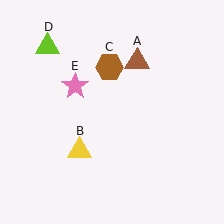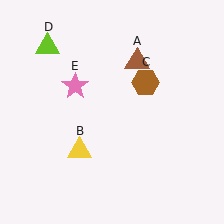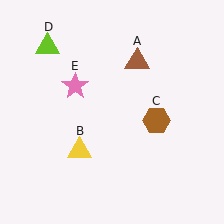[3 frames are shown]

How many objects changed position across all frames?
1 object changed position: brown hexagon (object C).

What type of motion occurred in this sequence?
The brown hexagon (object C) rotated clockwise around the center of the scene.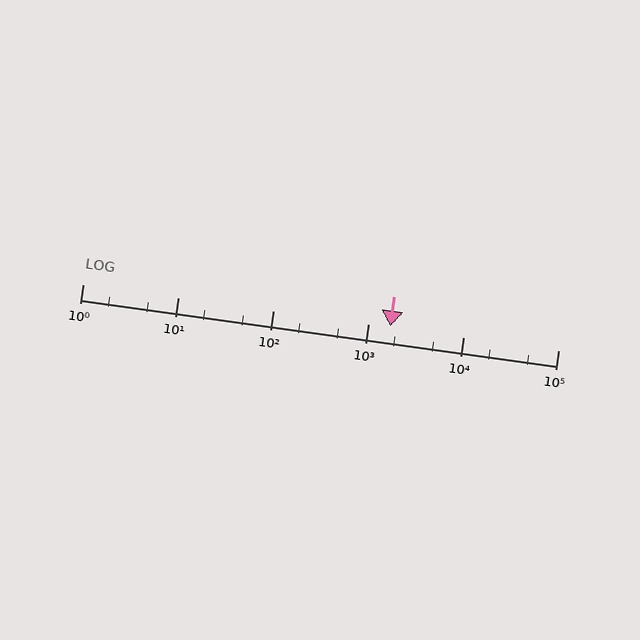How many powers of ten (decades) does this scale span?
The scale spans 5 decades, from 1 to 100000.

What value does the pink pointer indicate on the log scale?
The pointer indicates approximately 1700.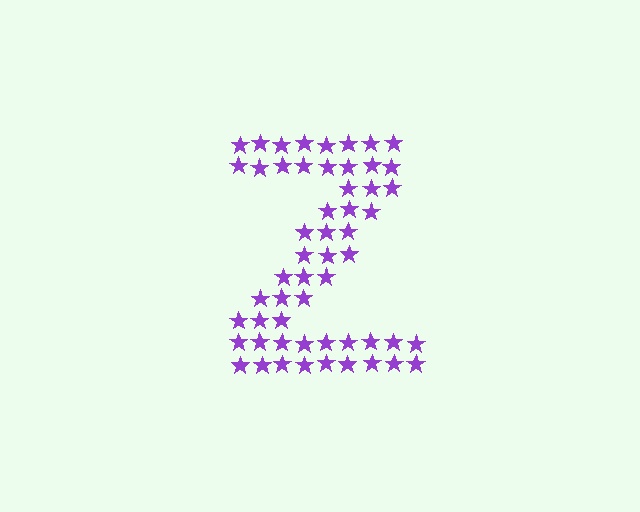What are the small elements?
The small elements are stars.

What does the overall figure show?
The overall figure shows the letter Z.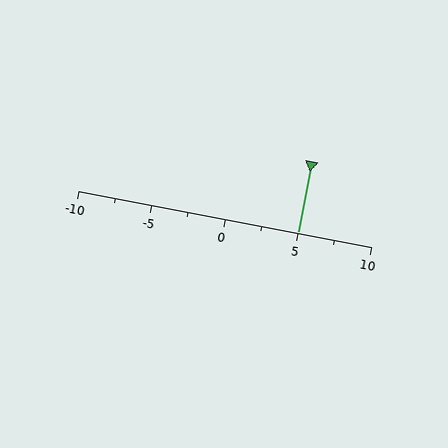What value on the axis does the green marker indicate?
The marker indicates approximately 5.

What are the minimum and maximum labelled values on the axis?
The axis runs from -10 to 10.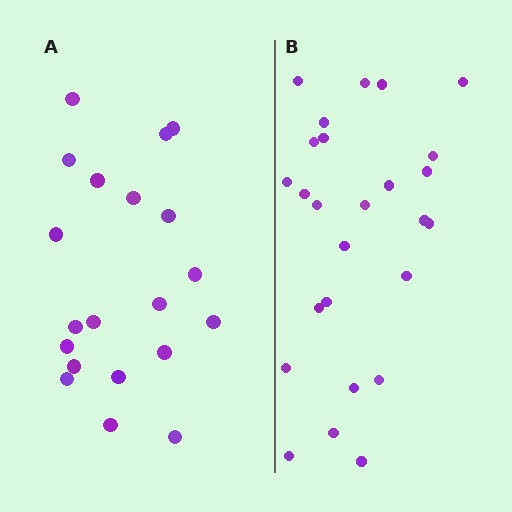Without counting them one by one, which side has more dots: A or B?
Region B (the right region) has more dots.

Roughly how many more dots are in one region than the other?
Region B has about 6 more dots than region A.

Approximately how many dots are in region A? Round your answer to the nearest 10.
About 20 dots.